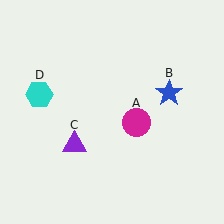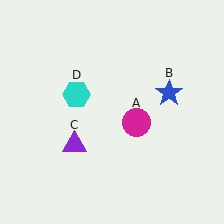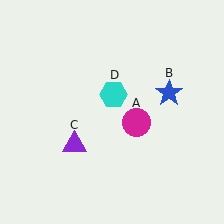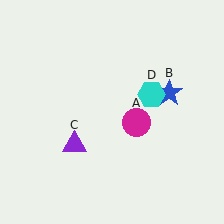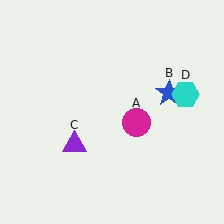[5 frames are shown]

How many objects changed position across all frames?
1 object changed position: cyan hexagon (object D).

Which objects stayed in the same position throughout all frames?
Magenta circle (object A) and blue star (object B) and purple triangle (object C) remained stationary.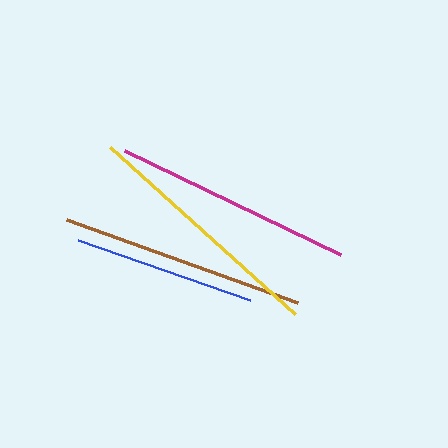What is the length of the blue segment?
The blue segment is approximately 182 pixels long.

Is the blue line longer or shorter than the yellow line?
The yellow line is longer than the blue line.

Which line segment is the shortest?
The blue line is the shortest at approximately 182 pixels.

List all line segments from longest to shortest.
From longest to shortest: yellow, brown, magenta, blue.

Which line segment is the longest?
The yellow line is the longest at approximately 250 pixels.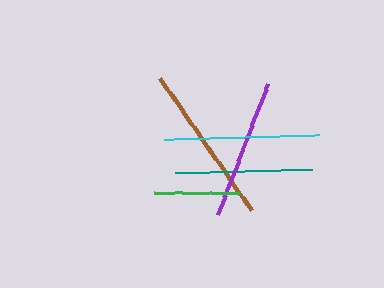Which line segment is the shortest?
The green line is the shortest at approximately 85 pixels.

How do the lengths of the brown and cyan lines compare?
The brown and cyan lines are approximately the same length.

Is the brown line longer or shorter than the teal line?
The brown line is longer than the teal line.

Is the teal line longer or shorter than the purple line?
The purple line is longer than the teal line.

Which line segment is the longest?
The brown line is the longest at approximately 161 pixels.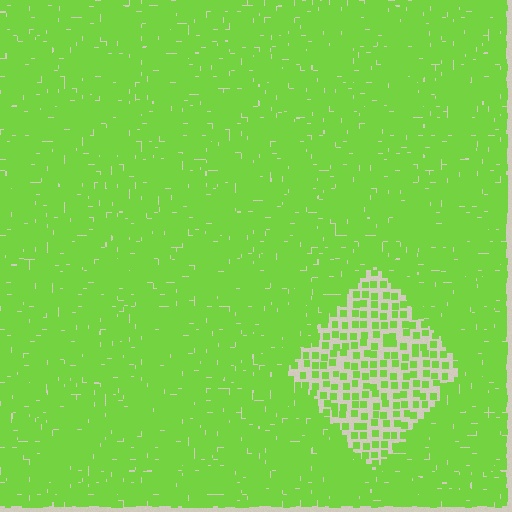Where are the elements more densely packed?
The elements are more densely packed outside the diamond boundary.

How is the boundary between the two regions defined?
The boundary is defined by a change in element density (approximately 2.9x ratio). All elements are the same color, size, and shape.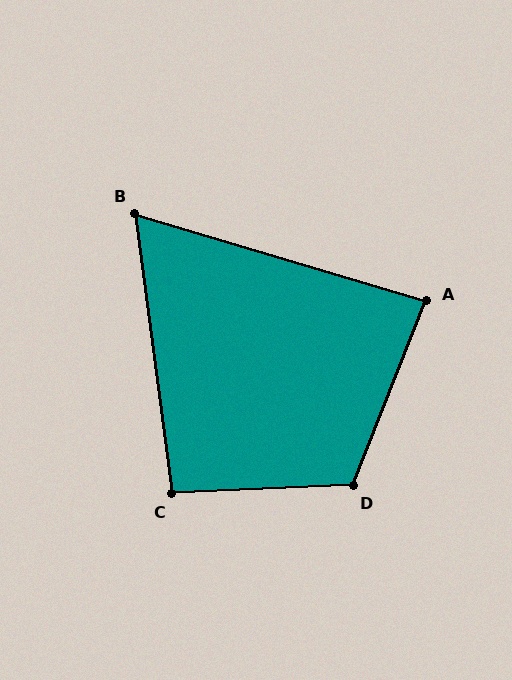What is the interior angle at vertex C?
Approximately 95 degrees (approximately right).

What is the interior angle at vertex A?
Approximately 85 degrees (approximately right).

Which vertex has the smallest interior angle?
B, at approximately 66 degrees.